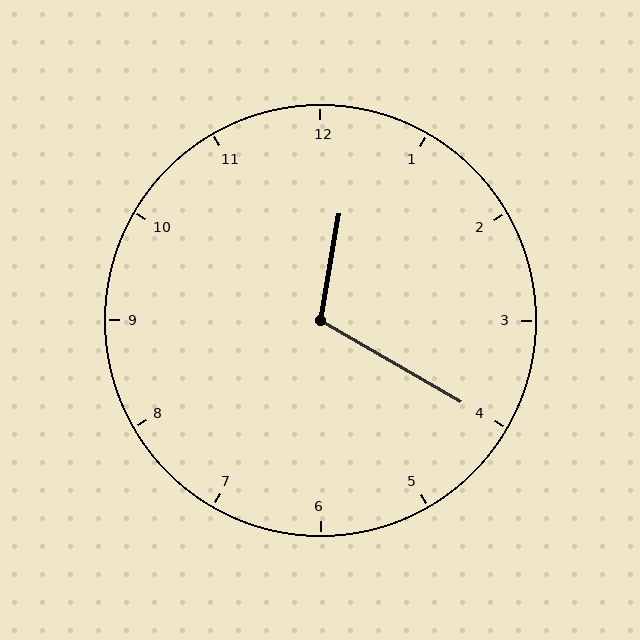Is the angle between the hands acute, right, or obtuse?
It is obtuse.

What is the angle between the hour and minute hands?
Approximately 110 degrees.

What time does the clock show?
12:20.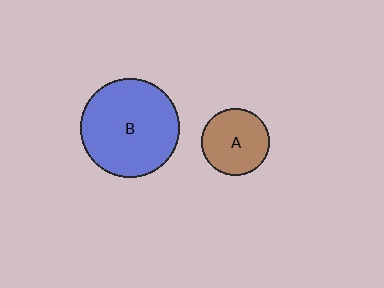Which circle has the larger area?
Circle B (blue).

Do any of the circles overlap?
No, none of the circles overlap.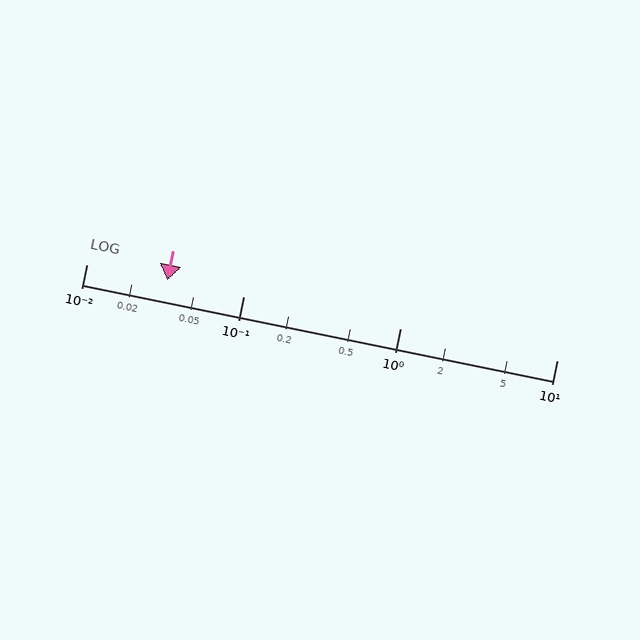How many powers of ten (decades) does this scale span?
The scale spans 3 decades, from 0.01 to 10.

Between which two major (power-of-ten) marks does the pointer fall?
The pointer is between 0.01 and 0.1.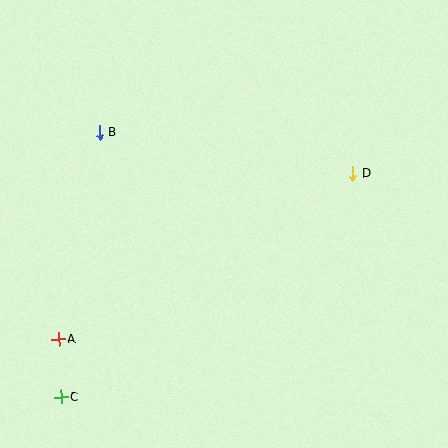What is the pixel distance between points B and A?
The distance between B and A is 211 pixels.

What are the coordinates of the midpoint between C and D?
The midpoint between C and D is at (207, 285).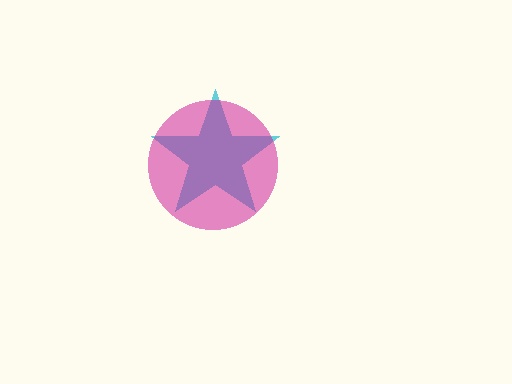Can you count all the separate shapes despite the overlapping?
Yes, there are 2 separate shapes.